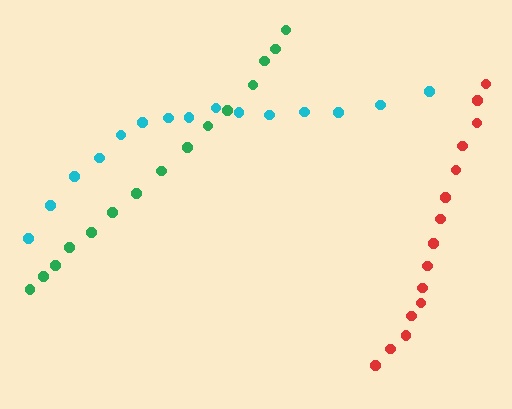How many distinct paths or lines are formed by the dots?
There are 3 distinct paths.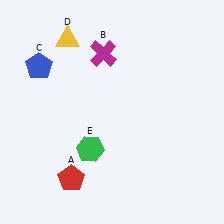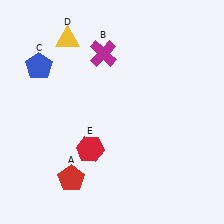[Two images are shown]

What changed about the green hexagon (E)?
In Image 1, E is green. In Image 2, it changed to red.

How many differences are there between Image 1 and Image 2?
There is 1 difference between the two images.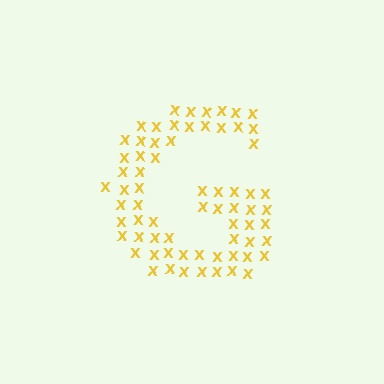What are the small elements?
The small elements are letter X's.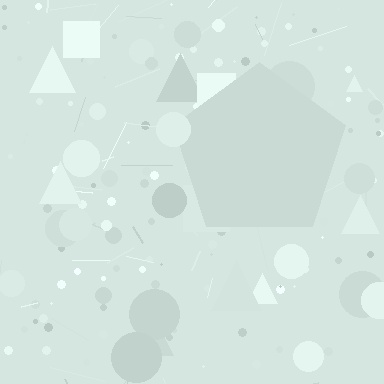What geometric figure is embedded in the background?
A pentagon is embedded in the background.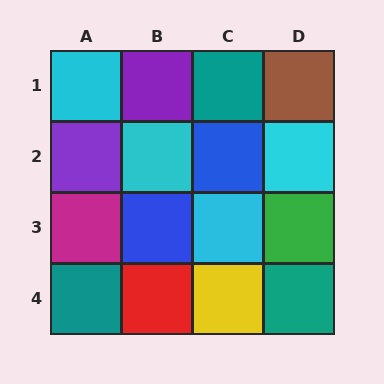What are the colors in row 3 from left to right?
Magenta, blue, cyan, green.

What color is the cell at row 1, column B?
Purple.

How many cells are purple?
2 cells are purple.